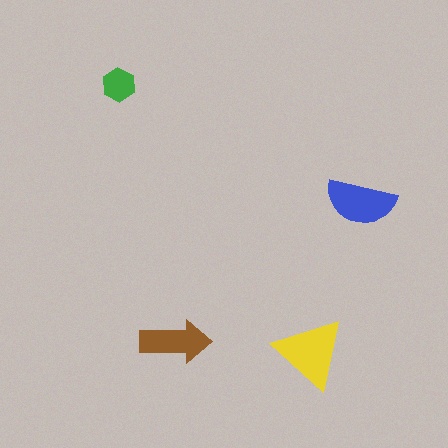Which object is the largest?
The yellow triangle.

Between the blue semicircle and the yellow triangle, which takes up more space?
The yellow triangle.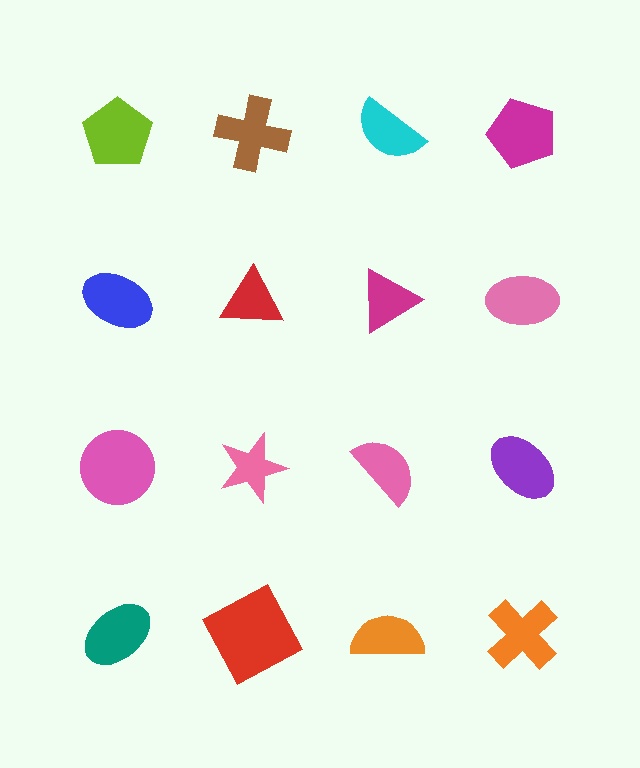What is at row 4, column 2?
A red square.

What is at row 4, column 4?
An orange cross.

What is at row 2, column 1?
A blue ellipse.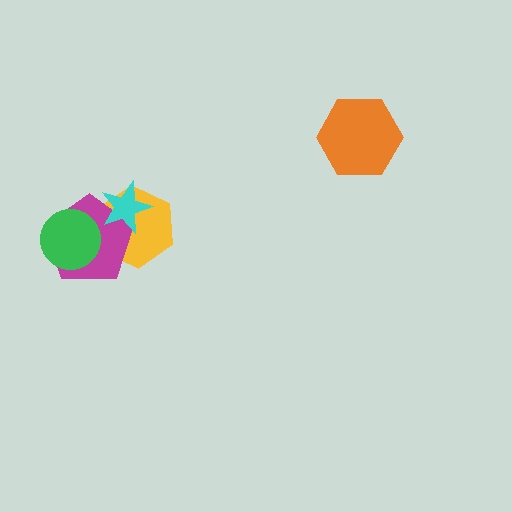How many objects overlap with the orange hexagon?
0 objects overlap with the orange hexagon.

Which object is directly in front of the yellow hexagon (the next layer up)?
The magenta pentagon is directly in front of the yellow hexagon.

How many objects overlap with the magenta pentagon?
3 objects overlap with the magenta pentagon.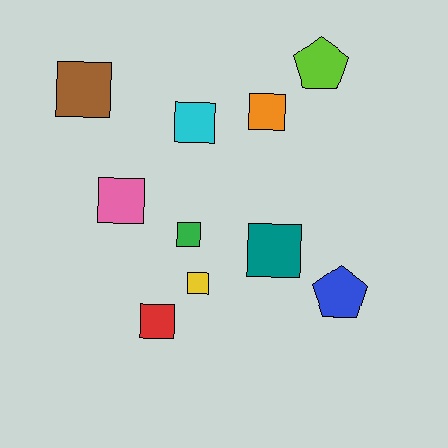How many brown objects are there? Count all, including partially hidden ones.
There is 1 brown object.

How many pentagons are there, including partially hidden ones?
There are 2 pentagons.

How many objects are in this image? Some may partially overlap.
There are 10 objects.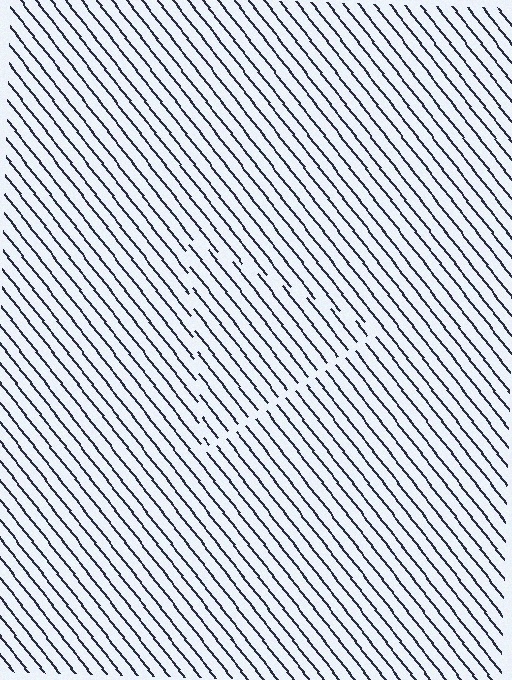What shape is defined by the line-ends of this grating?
An illusory triangle. The interior of the shape contains the same grating, shifted by half a period — the contour is defined by the phase discontinuity where line-ends from the inner and outer gratings abut.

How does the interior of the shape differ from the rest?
The interior of the shape contains the same grating, shifted by half a period — the contour is defined by the phase discontinuity where line-ends from the inner and outer gratings abut.